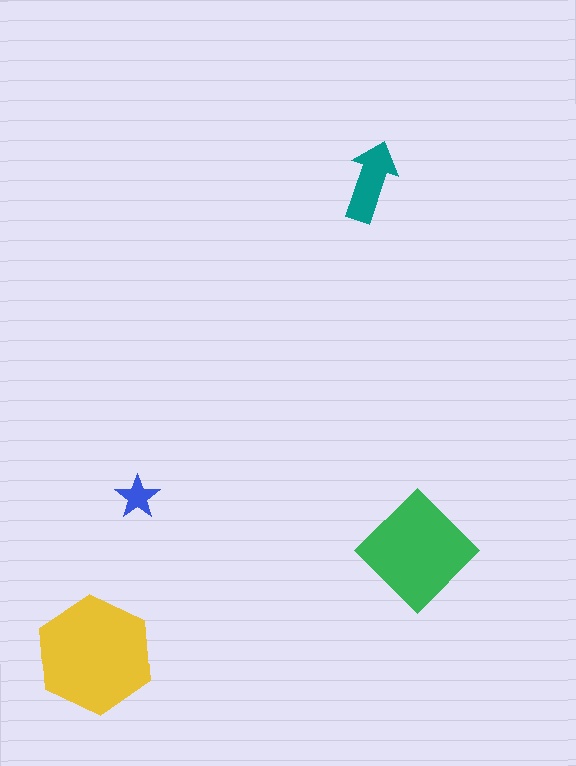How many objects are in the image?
There are 4 objects in the image.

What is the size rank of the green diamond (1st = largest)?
2nd.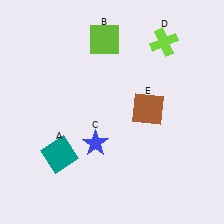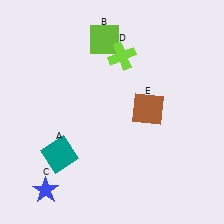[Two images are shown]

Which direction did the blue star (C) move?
The blue star (C) moved left.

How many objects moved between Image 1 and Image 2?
2 objects moved between the two images.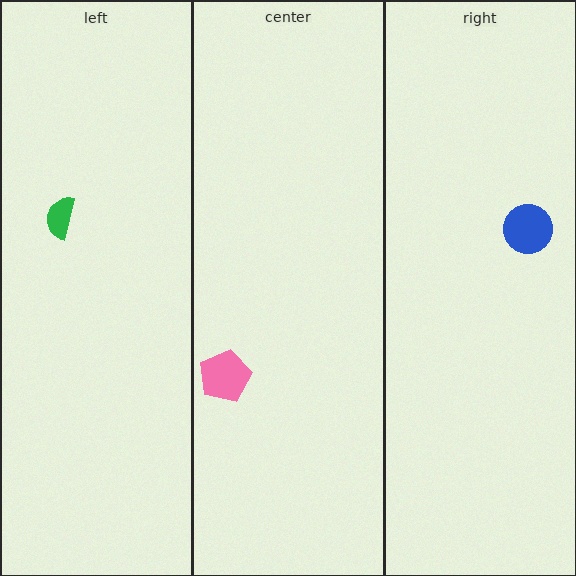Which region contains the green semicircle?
The left region.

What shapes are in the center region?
The pink pentagon.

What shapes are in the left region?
The green semicircle.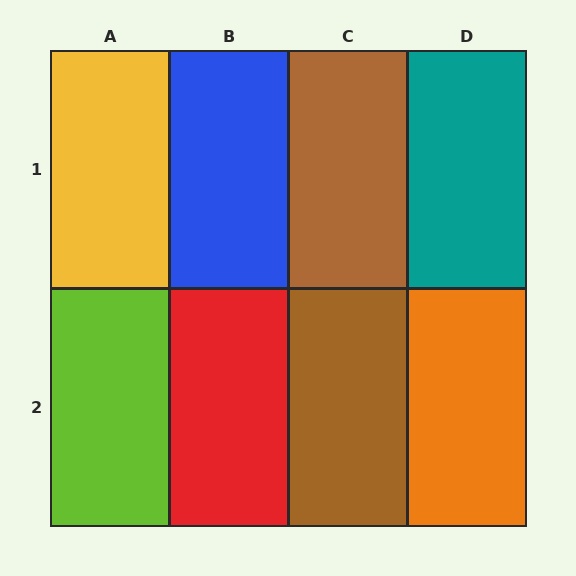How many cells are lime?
1 cell is lime.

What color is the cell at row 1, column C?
Brown.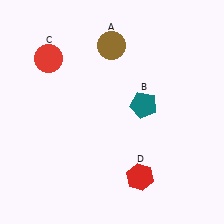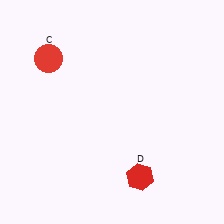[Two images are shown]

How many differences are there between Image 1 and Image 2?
There are 2 differences between the two images.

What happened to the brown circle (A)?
The brown circle (A) was removed in Image 2. It was in the top-left area of Image 1.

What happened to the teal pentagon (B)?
The teal pentagon (B) was removed in Image 2. It was in the top-right area of Image 1.